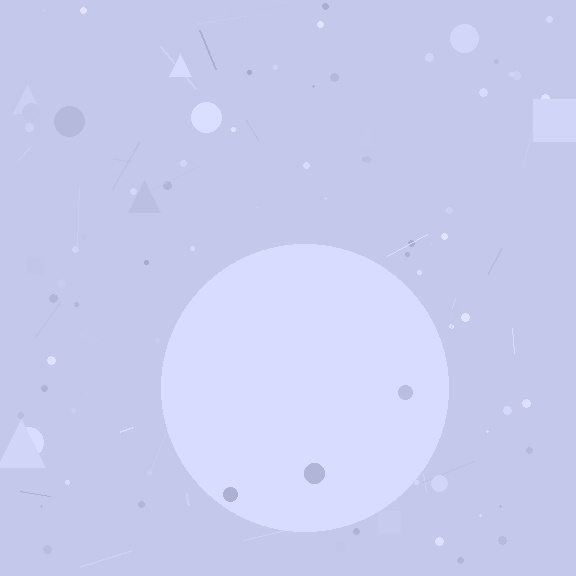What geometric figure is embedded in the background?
A circle is embedded in the background.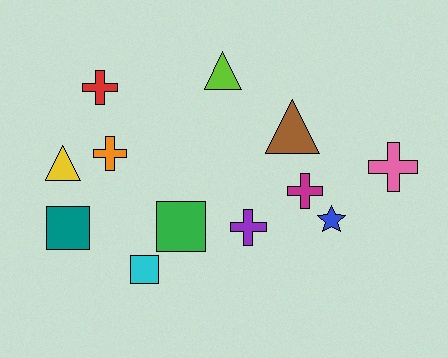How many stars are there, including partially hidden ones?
There is 1 star.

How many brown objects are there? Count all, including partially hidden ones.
There is 1 brown object.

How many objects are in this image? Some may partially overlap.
There are 12 objects.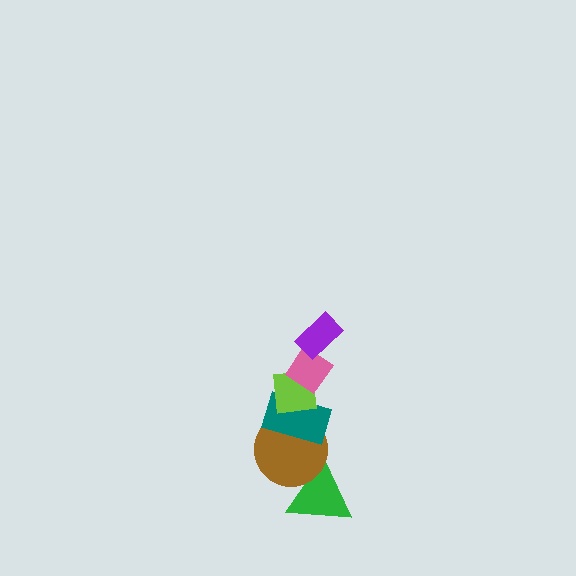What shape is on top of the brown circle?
The teal rectangle is on top of the brown circle.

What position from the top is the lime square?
The lime square is 3rd from the top.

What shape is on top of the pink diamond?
The purple rectangle is on top of the pink diamond.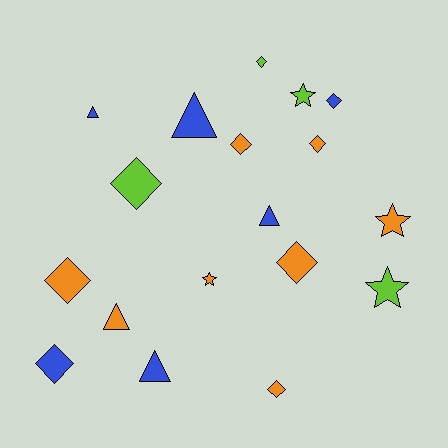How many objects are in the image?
There are 18 objects.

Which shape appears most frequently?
Diamond, with 9 objects.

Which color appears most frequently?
Orange, with 8 objects.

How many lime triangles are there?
There are no lime triangles.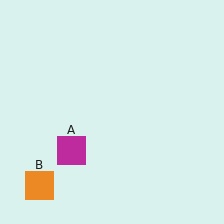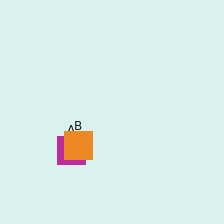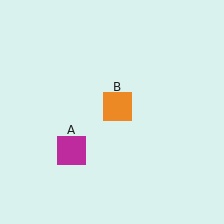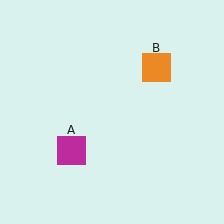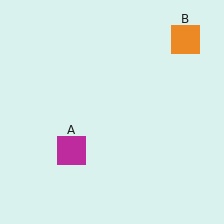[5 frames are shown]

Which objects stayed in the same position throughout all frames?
Magenta square (object A) remained stationary.